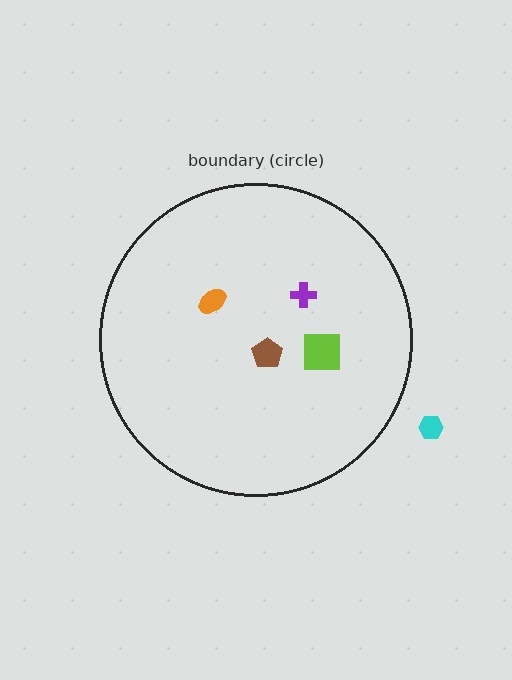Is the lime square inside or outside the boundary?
Inside.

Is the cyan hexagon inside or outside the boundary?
Outside.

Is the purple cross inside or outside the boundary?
Inside.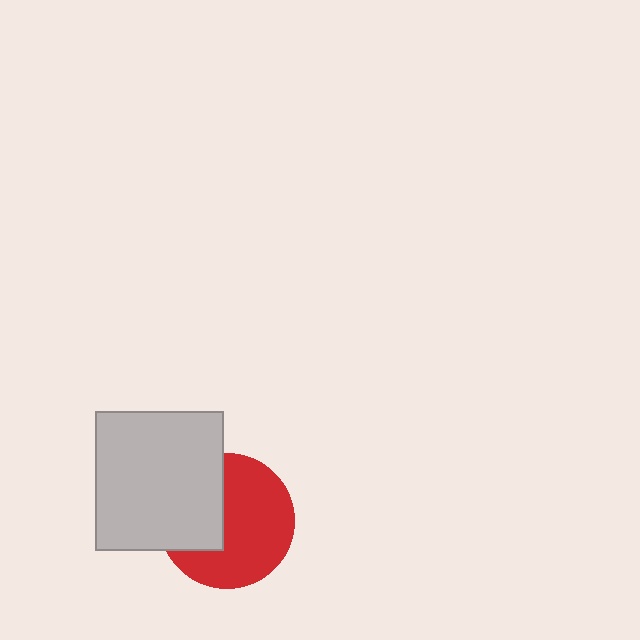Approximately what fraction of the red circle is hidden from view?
Roughly 36% of the red circle is hidden behind the light gray rectangle.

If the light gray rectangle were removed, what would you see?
You would see the complete red circle.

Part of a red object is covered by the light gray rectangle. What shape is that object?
It is a circle.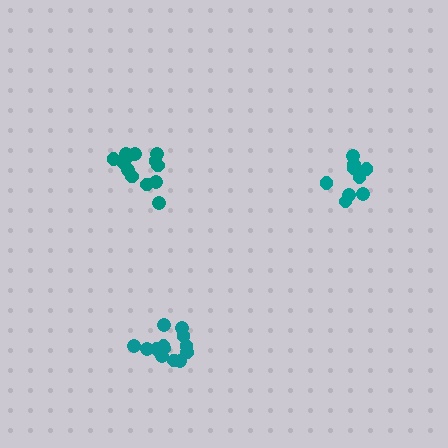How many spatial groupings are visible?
There are 3 spatial groupings.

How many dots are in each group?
Group 1: 9 dots, Group 2: 13 dots, Group 3: 13 dots (35 total).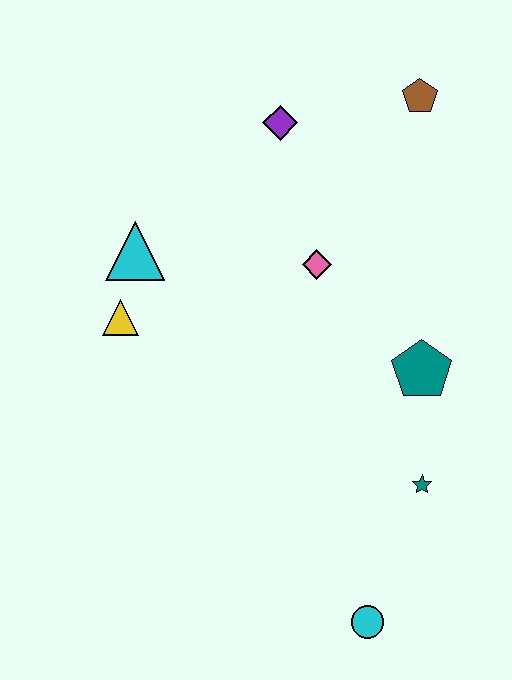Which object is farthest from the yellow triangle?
The cyan circle is farthest from the yellow triangle.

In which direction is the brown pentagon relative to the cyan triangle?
The brown pentagon is to the right of the cyan triangle.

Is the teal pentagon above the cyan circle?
Yes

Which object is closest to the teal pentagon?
The teal star is closest to the teal pentagon.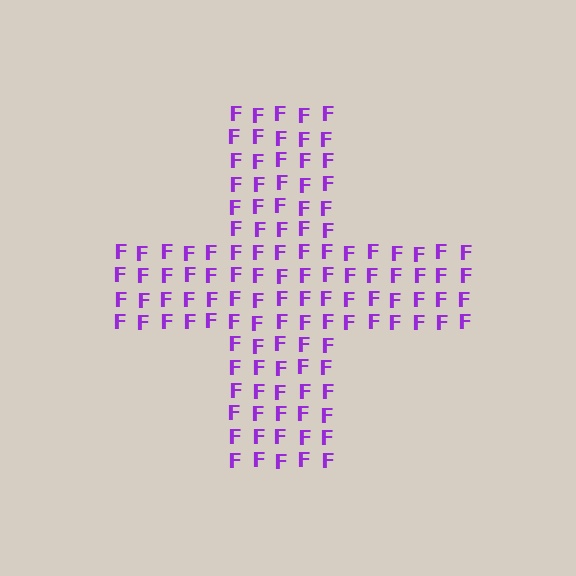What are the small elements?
The small elements are letter F's.